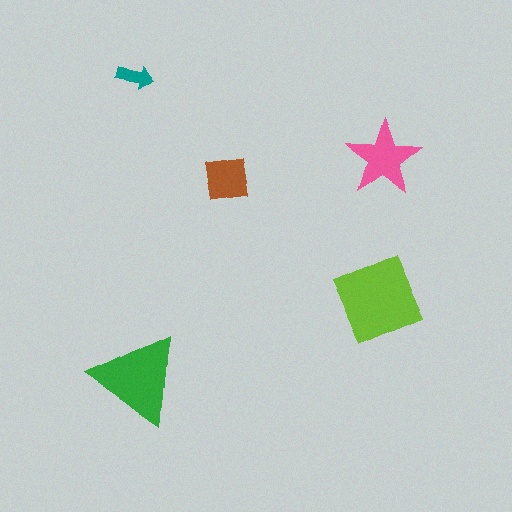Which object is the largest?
The lime diamond.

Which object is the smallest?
The teal arrow.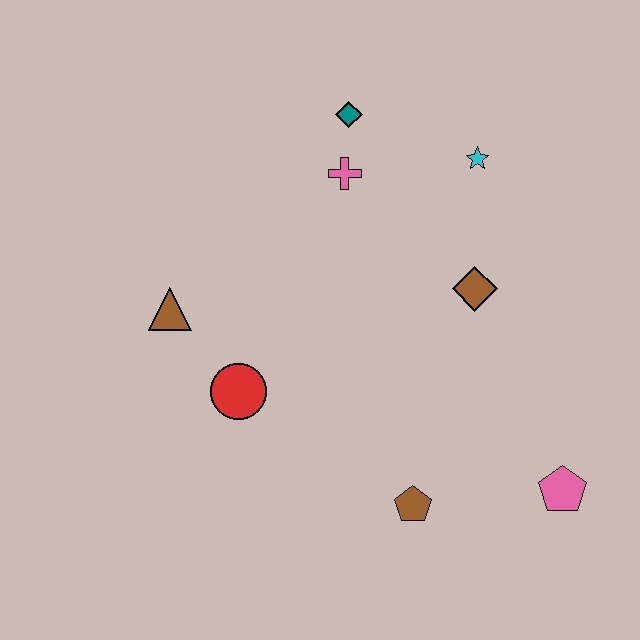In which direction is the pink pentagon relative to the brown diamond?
The pink pentagon is below the brown diamond.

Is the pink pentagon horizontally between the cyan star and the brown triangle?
No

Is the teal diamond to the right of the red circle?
Yes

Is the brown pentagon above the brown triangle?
No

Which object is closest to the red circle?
The brown triangle is closest to the red circle.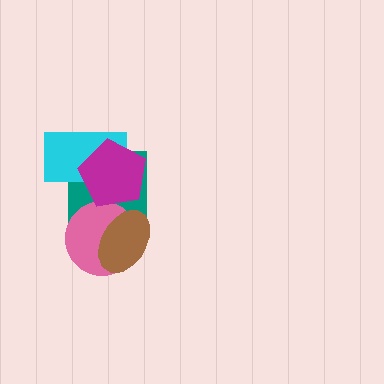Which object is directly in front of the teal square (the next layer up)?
The cyan rectangle is directly in front of the teal square.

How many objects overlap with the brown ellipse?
2 objects overlap with the brown ellipse.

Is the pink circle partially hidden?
Yes, it is partially covered by another shape.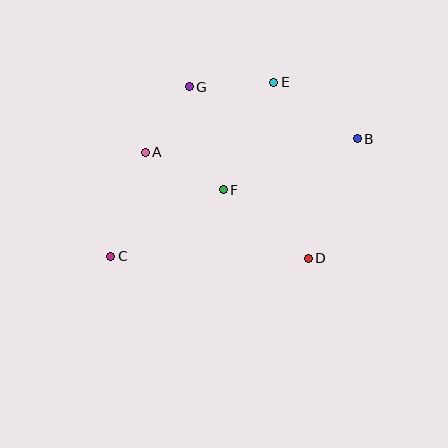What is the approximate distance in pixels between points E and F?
The distance between E and F is approximately 119 pixels.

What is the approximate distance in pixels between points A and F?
The distance between A and F is approximately 87 pixels.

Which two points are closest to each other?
Points A and G are closest to each other.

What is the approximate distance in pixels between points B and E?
The distance between B and E is approximately 101 pixels.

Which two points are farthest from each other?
Points B and C are farthest from each other.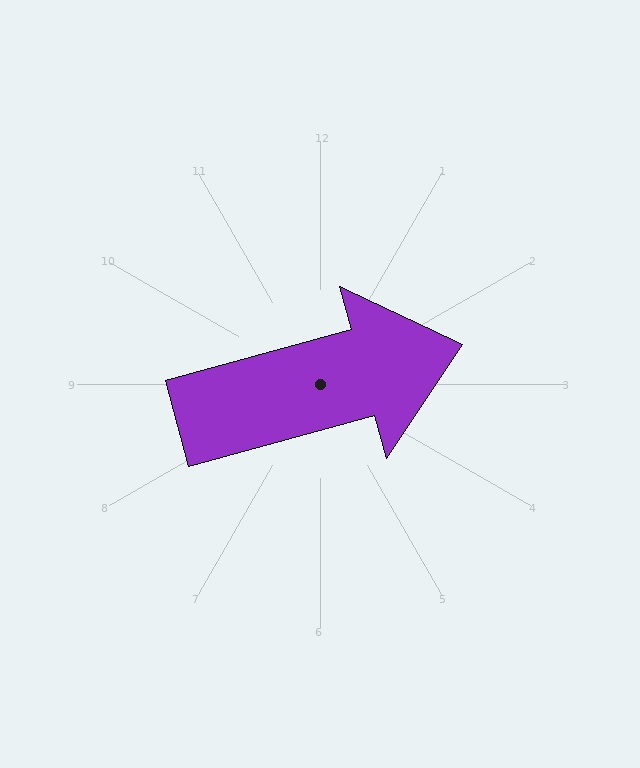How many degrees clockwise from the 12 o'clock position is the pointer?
Approximately 75 degrees.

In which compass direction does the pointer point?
East.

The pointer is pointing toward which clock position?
Roughly 2 o'clock.